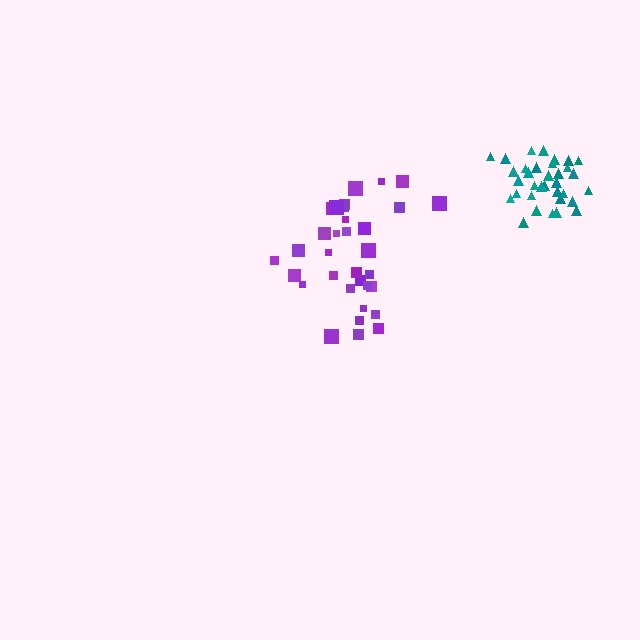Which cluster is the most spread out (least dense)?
Purple.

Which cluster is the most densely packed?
Teal.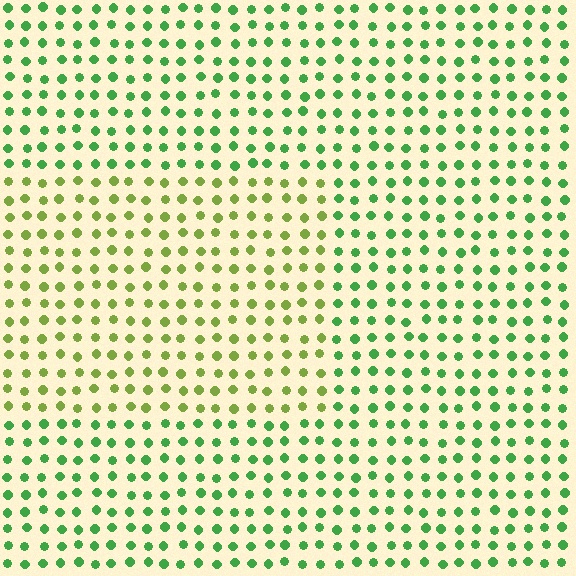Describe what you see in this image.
The image is filled with small green elements in a uniform arrangement. A rectangle-shaped region is visible where the elements are tinted to a slightly different hue, forming a subtle color boundary.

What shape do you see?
I see a rectangle.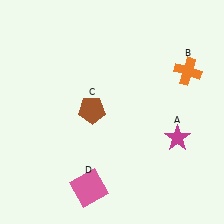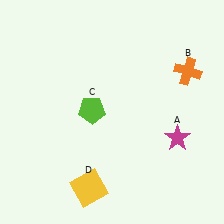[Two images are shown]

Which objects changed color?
C changed from brown to lime. D changed from pink to yellow.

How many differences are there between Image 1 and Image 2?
There are 2 differences between the two images.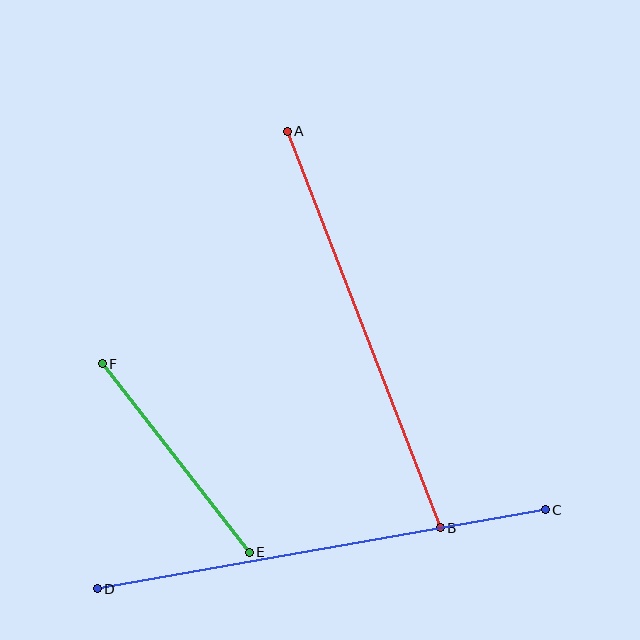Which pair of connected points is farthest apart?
Points C and D are farthest apart.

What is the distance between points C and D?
The distance is approximately 455 pixels.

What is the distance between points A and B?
The distance is approximately 425 pixels.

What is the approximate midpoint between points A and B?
The midpoint is at approximately (364, 329) pixels.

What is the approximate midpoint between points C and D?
The midpoint is at approximately (321, 549) pixels.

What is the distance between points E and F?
The distance is approximately 239 pixels.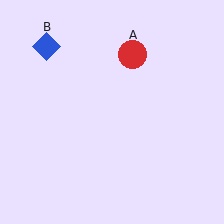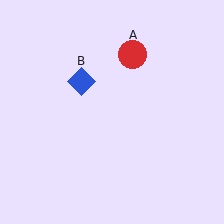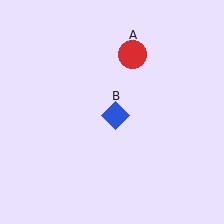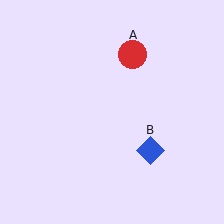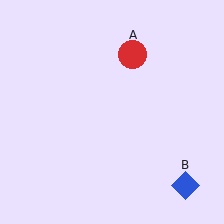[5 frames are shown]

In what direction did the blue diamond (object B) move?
The blue diamond (object B) moved down and to the right.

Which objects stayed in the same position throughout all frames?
Red circle (object A) remained stationary.